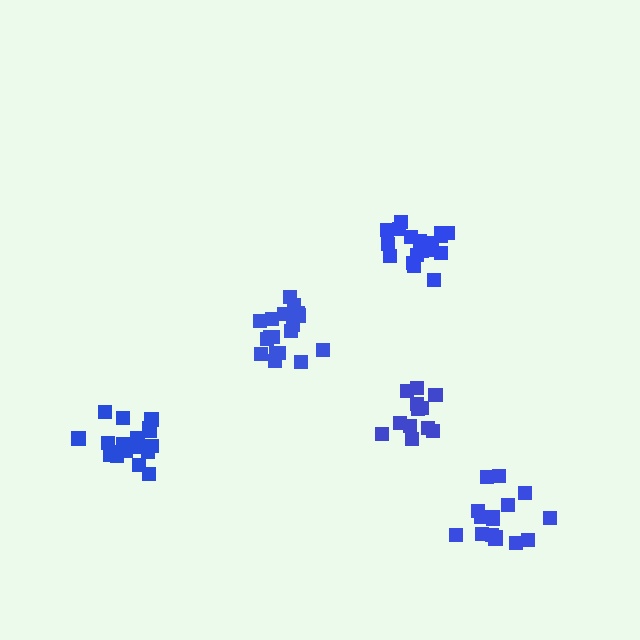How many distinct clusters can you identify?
There are 5 distinct clusters.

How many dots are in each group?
Group 1: 19 dots, Group 2: 18 dots, Group 3: 13 dots, Group 4: 16 dots, Group 5: 19 dots (85 total).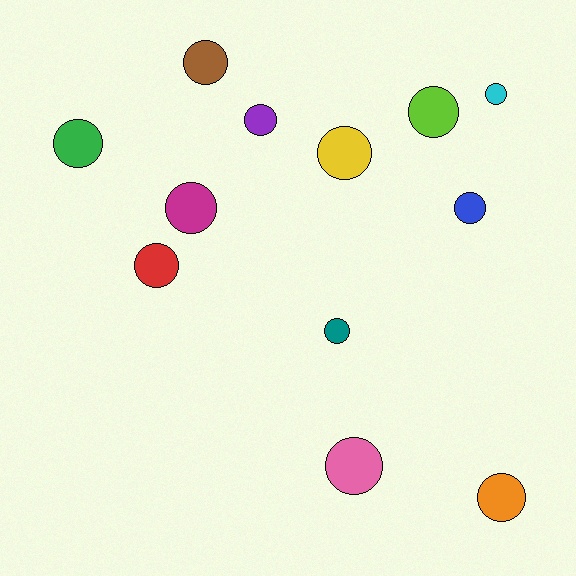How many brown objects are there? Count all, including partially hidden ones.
There is 1 brown object.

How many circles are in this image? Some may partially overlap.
There are 12 circles.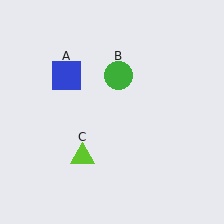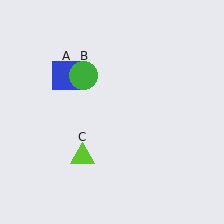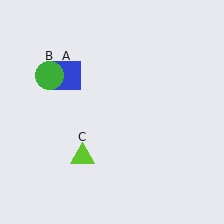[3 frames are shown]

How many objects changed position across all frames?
1 object changed position: green circle (object B).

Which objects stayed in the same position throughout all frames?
Blue square (object A) and lime triangle (object C) remained stationary.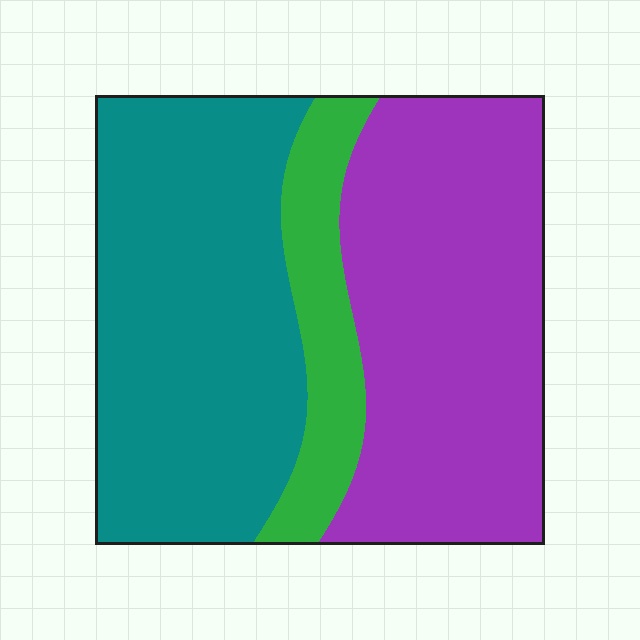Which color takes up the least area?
Green, at roughly 15%.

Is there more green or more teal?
Teal.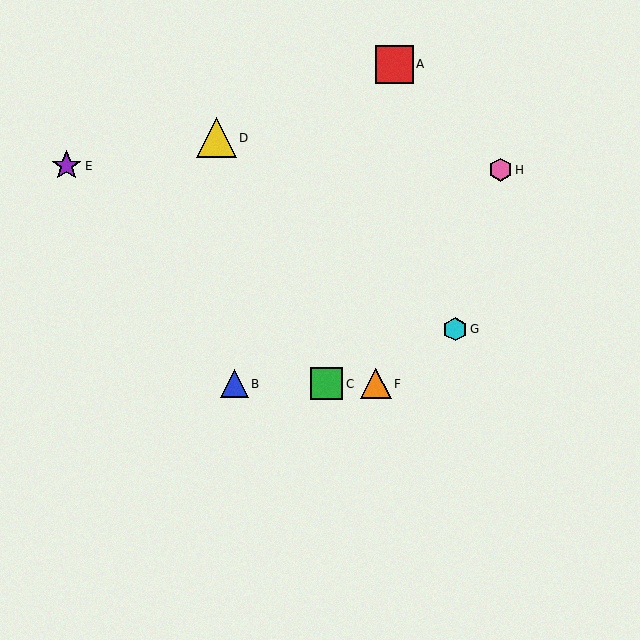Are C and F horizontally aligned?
Yes, both are at y≈384.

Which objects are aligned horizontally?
Objects B, C, F are aligned horizontally.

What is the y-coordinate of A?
Object A is at y≈64.